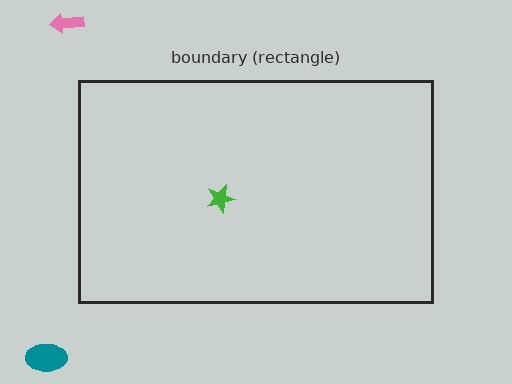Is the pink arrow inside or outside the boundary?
Outside.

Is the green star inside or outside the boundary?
Inside.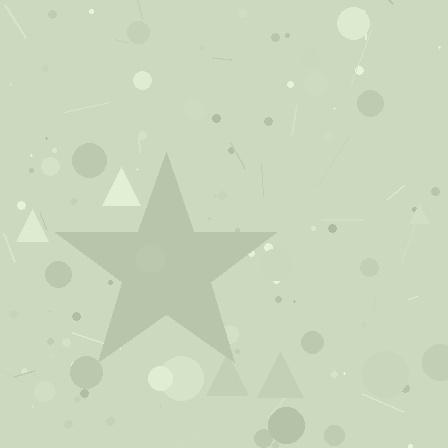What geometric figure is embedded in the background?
A star is embedded in the background.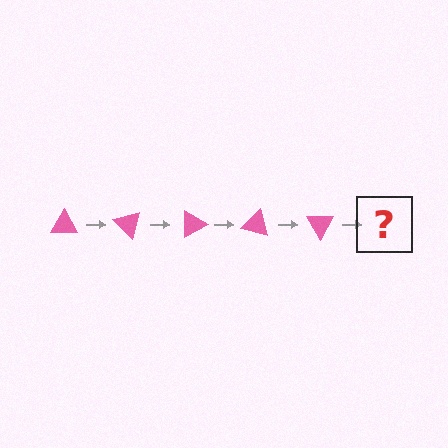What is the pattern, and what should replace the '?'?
The pattern is that the triangle rotates 45 degrees each step. The '?' should be a pink triangle rotated 225 degrees.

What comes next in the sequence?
The next element should be a pink triangle rotated 225 degrees.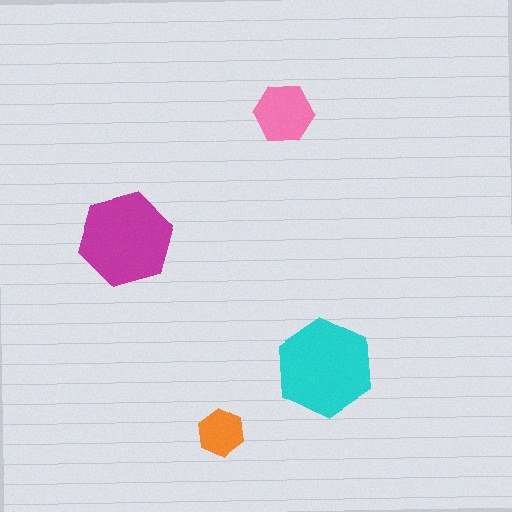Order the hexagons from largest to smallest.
the cyan one, the magenta one, the pink one, the orange one.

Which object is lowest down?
The orange hexagon is bottommost.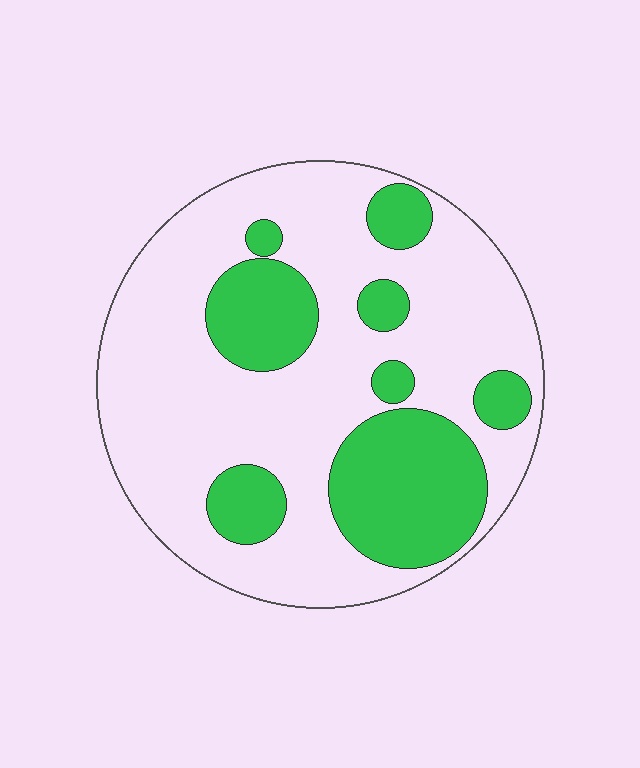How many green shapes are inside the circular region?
8.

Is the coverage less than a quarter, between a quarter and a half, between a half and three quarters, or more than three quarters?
Between a quarter and a half.